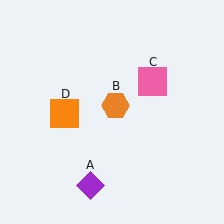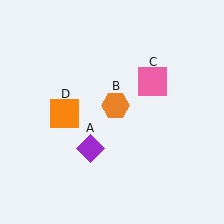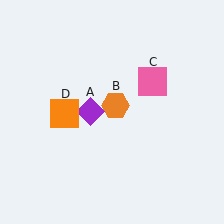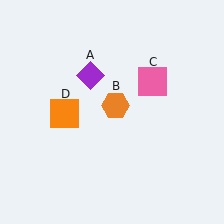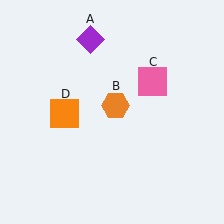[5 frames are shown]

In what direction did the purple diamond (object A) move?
The purple diamond (object A) moved up.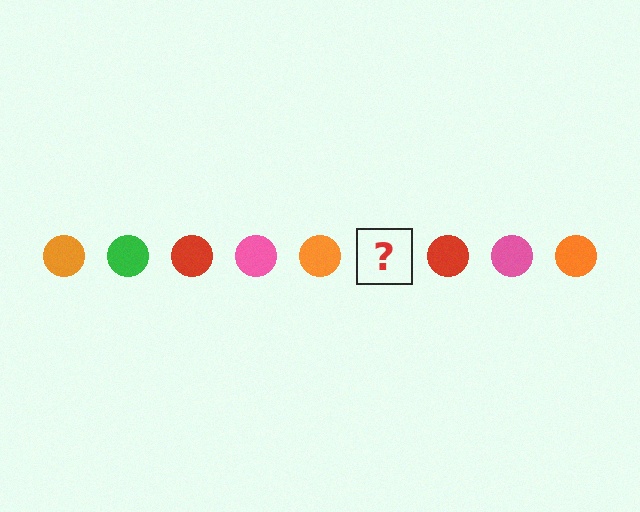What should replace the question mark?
The question mark should be replaced with a green circle.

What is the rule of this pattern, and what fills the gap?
The rule is that the pattern cycles through orange, green, red, pink circles. The gap should be filled with a green circle.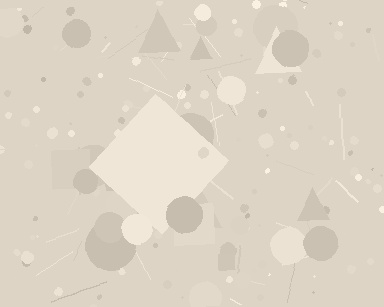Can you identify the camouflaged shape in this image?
The camouflaged shape is a diamond.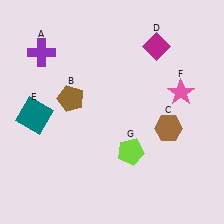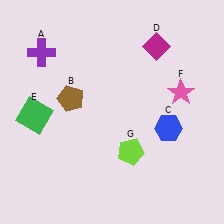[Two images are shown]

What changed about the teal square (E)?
In Image 1, E is teal. In Image 2, it changed to green.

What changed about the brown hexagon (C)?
In Image 1, C is brown. In Image 2, it changed to blue.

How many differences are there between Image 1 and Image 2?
There are 2 differences between the two images.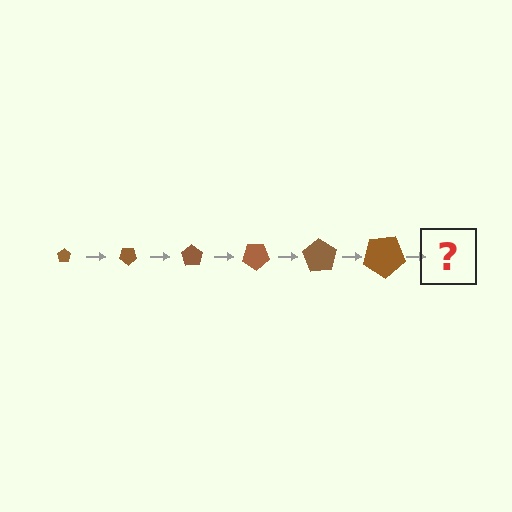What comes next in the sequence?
The next element should be a pentagon, larger than the previous one and rotated 210 degrees from the start.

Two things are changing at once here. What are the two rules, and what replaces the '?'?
The two rules are that the pentagon grows larger each step and it rotates 35 degrees each step. The '?' should be a pentagon, larger than the previous one and rotated 210 degrees from the start.